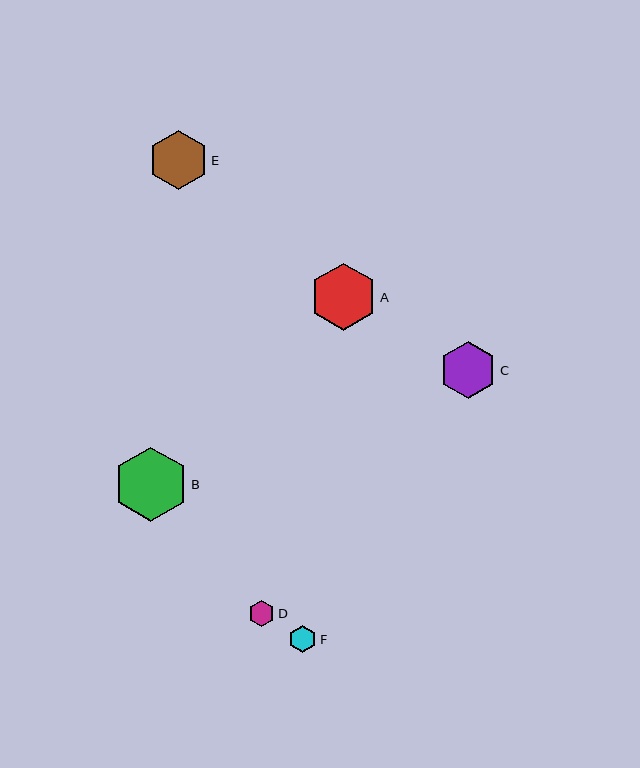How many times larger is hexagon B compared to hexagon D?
Hexagon B is approximately 2.8 times the size of hexagon D.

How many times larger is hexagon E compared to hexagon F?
Hexagon E is approximately 2.1 times the size of hexagon F.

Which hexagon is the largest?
Hexagon B is the largest with a size of approximately 75 pixels.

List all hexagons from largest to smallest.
From largest to smallest: B, A, E, C, F, D.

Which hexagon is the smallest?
Hexagon D is the smallest with a size of approximately 26 pixels.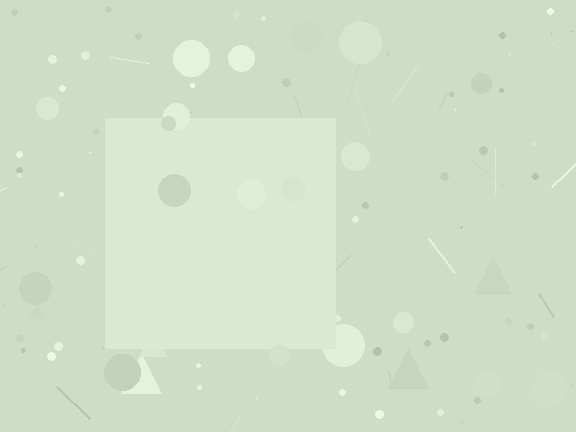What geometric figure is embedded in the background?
A square is embedded in the background.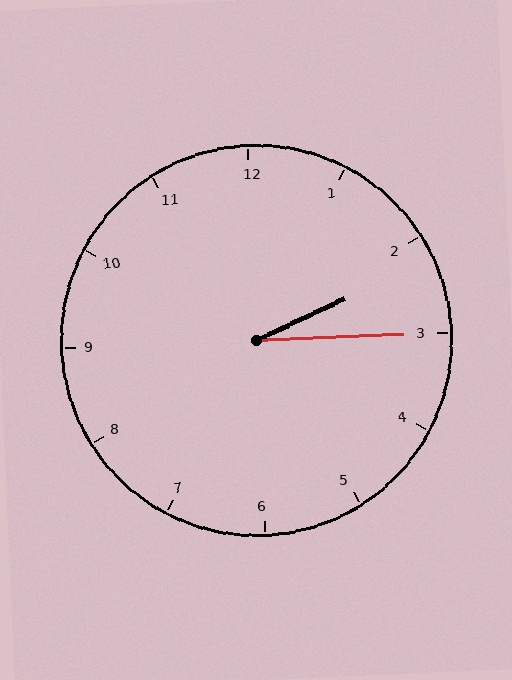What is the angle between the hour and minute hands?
Approximately 22 degrees.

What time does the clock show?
2:15.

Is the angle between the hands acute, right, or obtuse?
It is acute.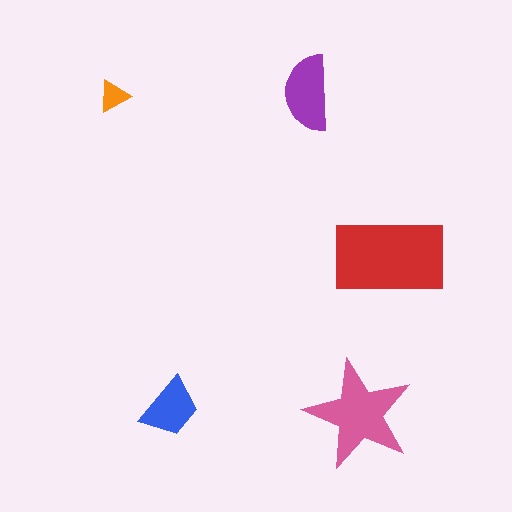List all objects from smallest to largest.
The orange triangle, the blue trapezoid, the purple semicircle, the pink star, the red rectangle.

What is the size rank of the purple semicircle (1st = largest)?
3rd.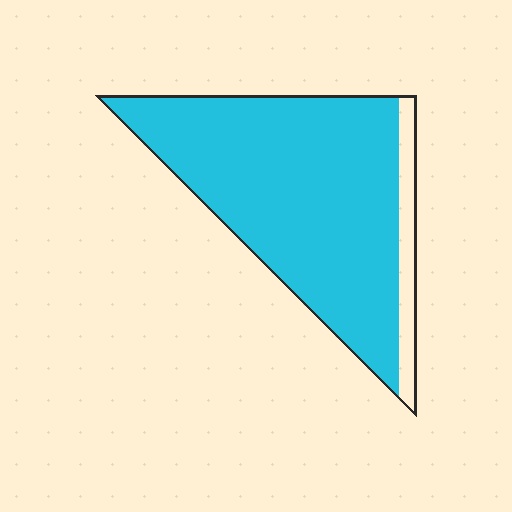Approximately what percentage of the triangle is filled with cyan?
Approximately 90%.